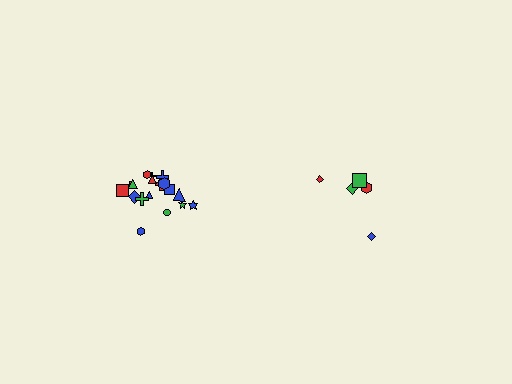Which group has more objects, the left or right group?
The left group.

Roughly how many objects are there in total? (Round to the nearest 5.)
Roughly 25 objects in total.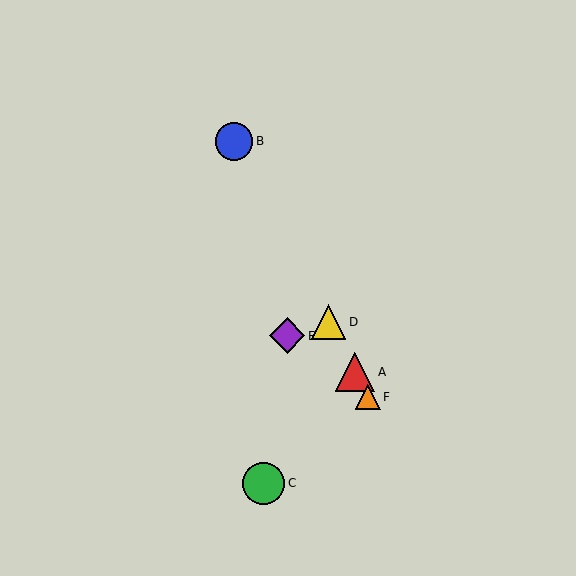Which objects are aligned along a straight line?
Objects A, B, D, F are aligned along a straight line.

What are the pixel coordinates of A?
Object A is at (355, 372).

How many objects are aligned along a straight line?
4 objects (A, B, D, F) are aligned along a straight line.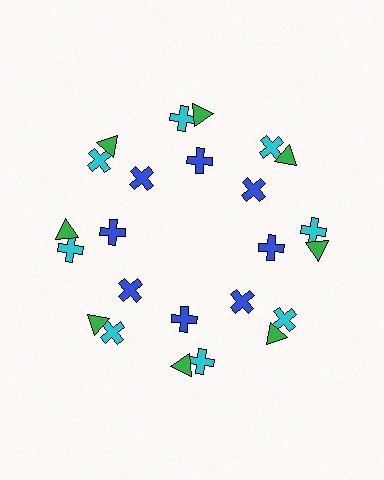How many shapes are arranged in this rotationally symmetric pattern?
There are 24 shapes, arranged in 8 groups of 3.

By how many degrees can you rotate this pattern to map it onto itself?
The pattern maps onto itself every 45 degrees of rotation.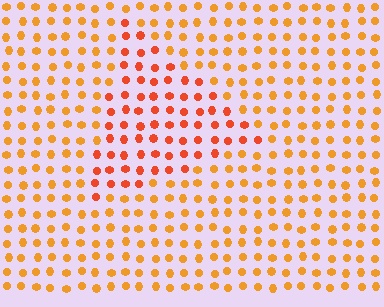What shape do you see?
I see a triangle.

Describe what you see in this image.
The image is filled with small orange elements in a uniform arrangement. A triangle-shaped region is visible where the elements are tinted to a slightly different hue, forming a subtle color boundary.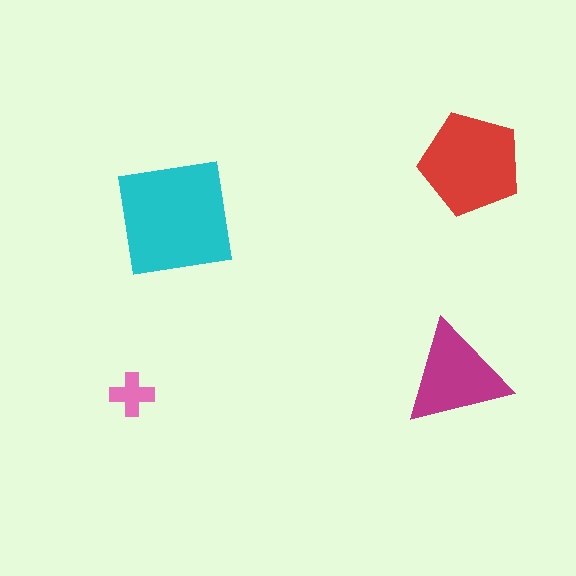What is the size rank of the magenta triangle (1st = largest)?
3rd.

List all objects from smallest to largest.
The pink cross, the magenta triangle, the red pentagon, the cyan square.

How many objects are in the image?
There are 4 objects in the image.